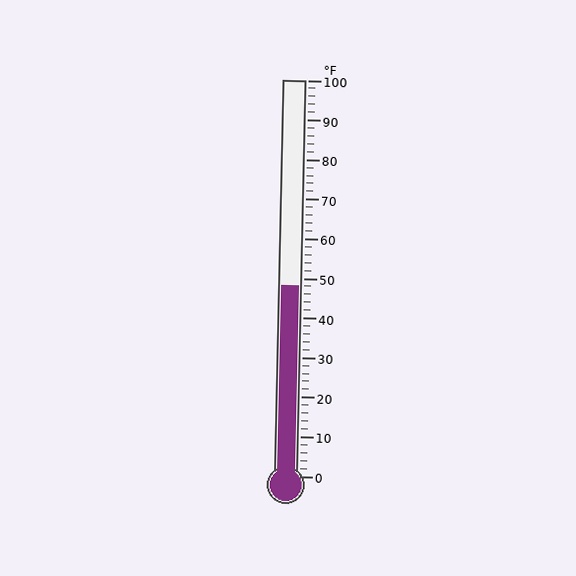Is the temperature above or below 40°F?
The temperature is above 40°F.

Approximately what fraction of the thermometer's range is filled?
The thermometer is filled to approximately 50% of its range.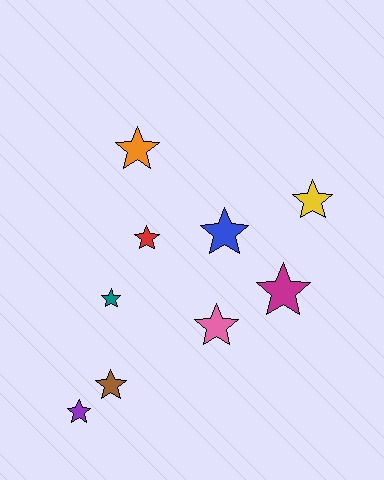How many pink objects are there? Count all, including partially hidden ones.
There is 1 pink object.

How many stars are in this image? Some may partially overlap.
There are 9 stars.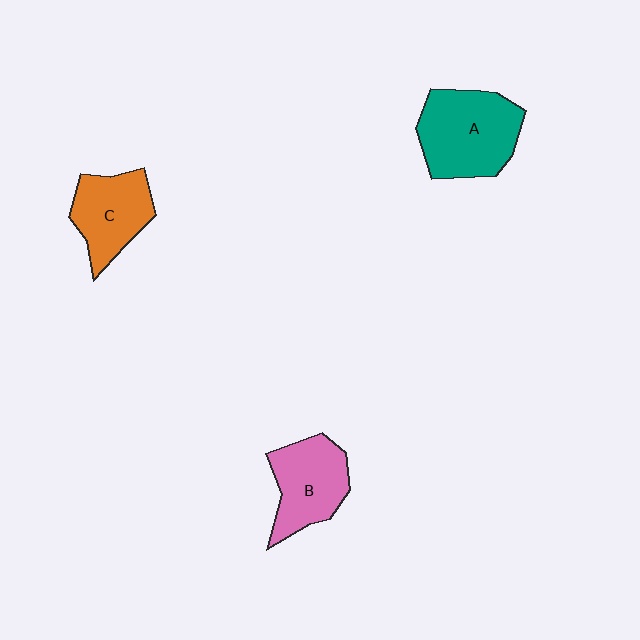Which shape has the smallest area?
Shape C (orange).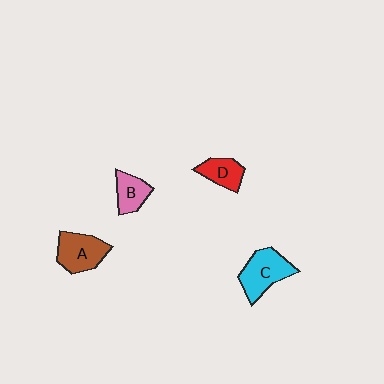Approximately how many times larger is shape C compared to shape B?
Approximately 1.6 times.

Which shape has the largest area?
Shape C (cyan).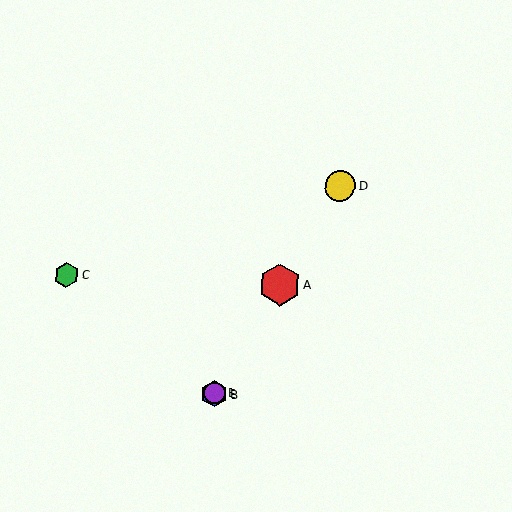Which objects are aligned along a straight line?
Objects A, B, D, E are aligned along a straight line.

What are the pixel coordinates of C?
Object C is at (66, 275).